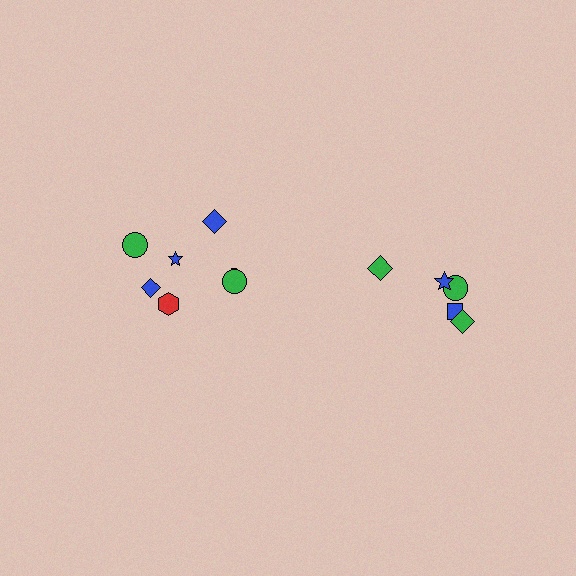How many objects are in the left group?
There are 7 objects.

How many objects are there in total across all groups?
There are 12 objects.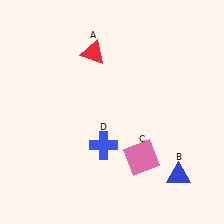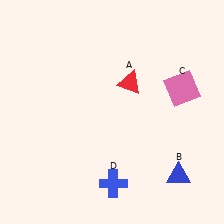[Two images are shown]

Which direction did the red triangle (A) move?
The red triangle (A) moved right.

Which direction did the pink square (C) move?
The pink square (C) moved up.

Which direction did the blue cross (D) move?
The blue cross (D) moved down.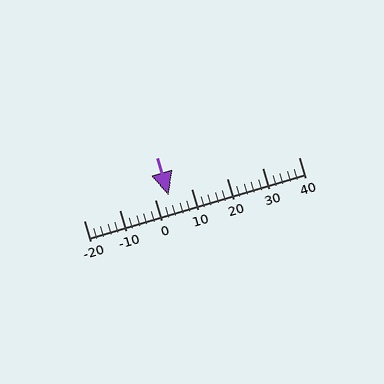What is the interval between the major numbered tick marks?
The major tick marks are spaced 10 units apart.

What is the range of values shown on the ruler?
The ruler shows values from -20 to 40.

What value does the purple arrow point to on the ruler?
The purple arrow points to approximately 4.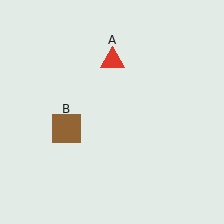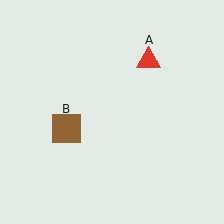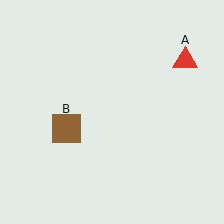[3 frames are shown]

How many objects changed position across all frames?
1 object changed position: red triangle (object A).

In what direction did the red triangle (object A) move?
The red triangle (object A) moved right.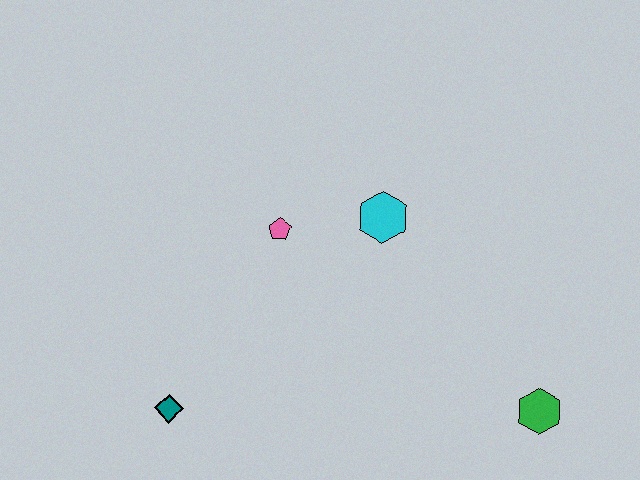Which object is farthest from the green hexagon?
The teal diamond is farthest from the green hexagon.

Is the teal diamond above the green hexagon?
No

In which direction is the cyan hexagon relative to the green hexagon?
The cyan hexagon is above the green hexagon.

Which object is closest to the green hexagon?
The cyan hexagon is closest to the green hexagon.